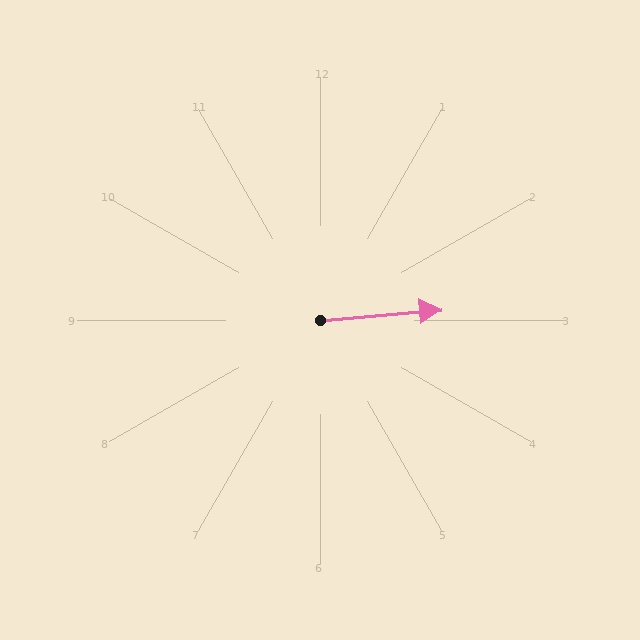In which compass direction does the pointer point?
East.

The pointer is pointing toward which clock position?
Roughly 3 o'clock.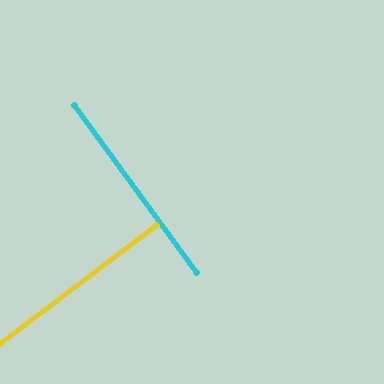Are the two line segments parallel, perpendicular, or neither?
Perpendicular — they meet at approximately 89°.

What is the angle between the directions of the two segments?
Approximately 89 degrees.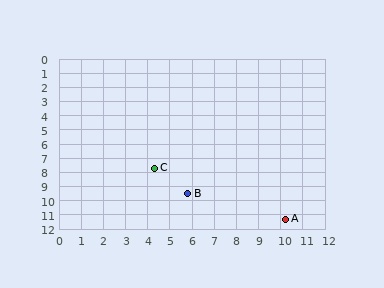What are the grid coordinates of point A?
Point A is at approximately (10.2, 11.3).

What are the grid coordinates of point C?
Point C is at approximately (4.3, 7.7).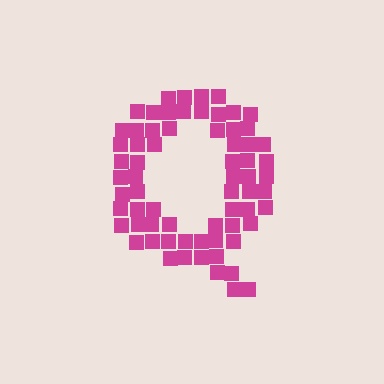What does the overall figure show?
The overall figure shows the letter Q.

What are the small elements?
The small elements are squares.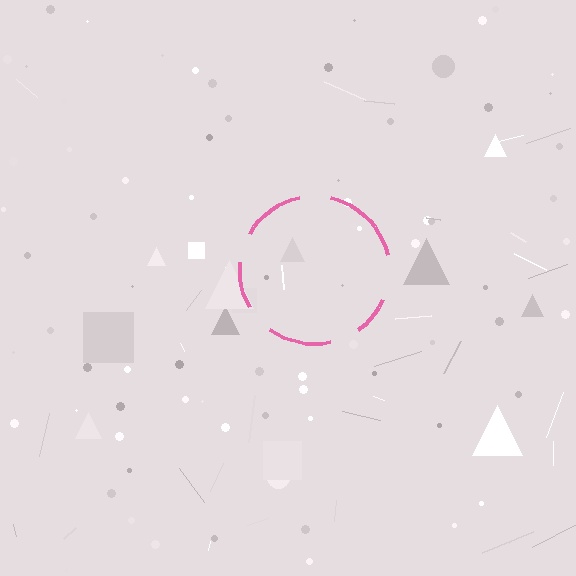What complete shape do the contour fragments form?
The contour fragments form a circle.